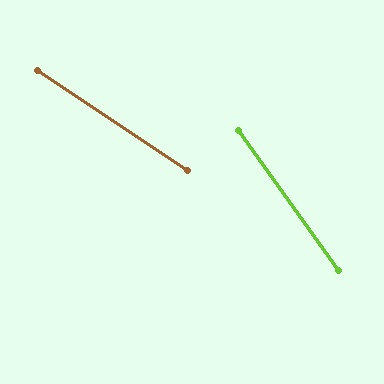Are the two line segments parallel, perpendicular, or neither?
Neither parallel nor perpendicular — they differ by about 21°.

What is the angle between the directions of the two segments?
Approximately 21 degrees.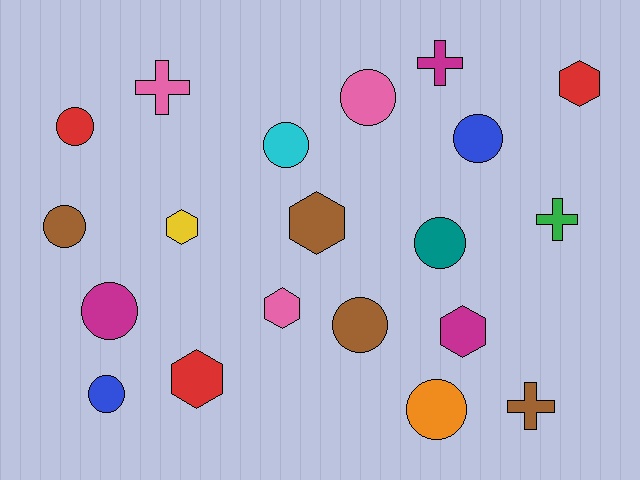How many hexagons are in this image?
There are 6 hexagons.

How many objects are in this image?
There are 20 objects.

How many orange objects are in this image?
There is 1 orange object.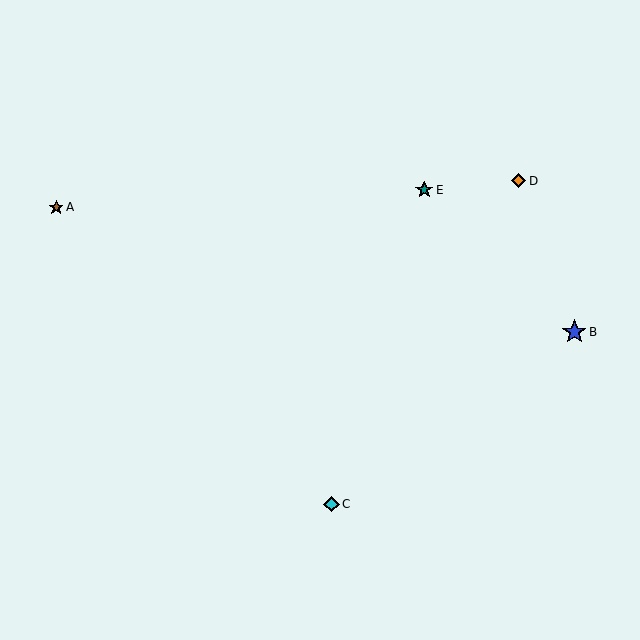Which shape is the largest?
The blue star (labeled B) is the largest.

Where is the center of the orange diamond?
The center of the orange diamond is at (518, 181).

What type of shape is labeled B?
Shape B is a blue star.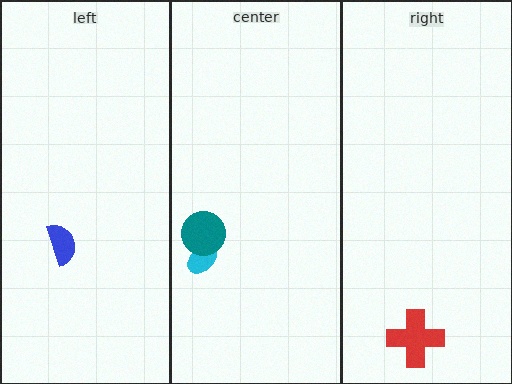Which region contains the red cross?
The right region.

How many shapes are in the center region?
2.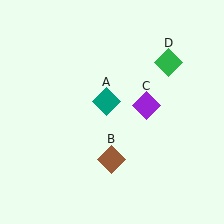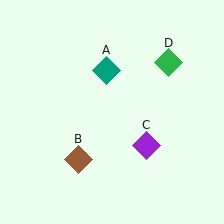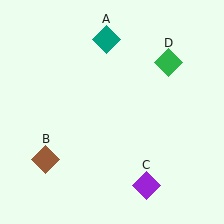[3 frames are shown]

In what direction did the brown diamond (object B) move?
The brown diamond (object B) moved left.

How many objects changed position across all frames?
3 objects changed position: teal diamond (object A), brown diamond (object B), purple diamond (object C).